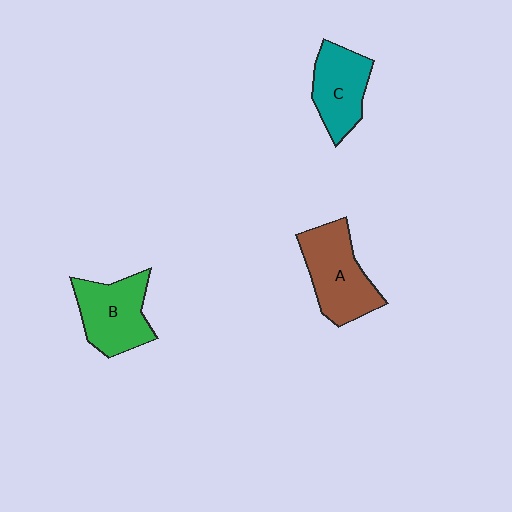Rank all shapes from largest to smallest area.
From largest to smallest: A (brown), B (green), C (teal).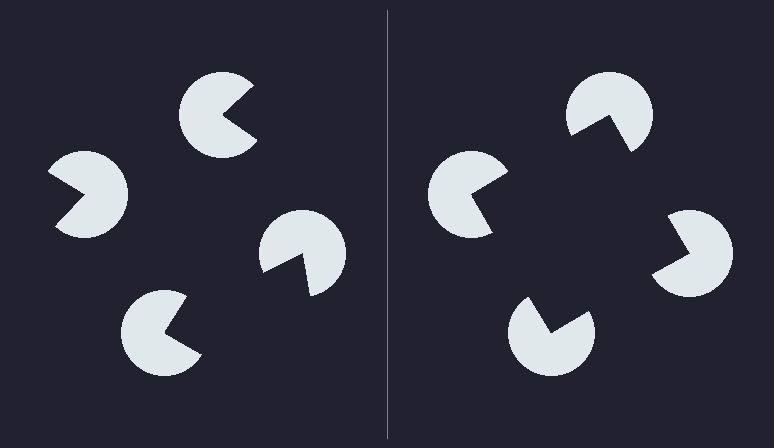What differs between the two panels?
The pac-man discs are positioned identically on both sides; only the wedge orientations differ. On the right they align to a square; on the left they are misaligned.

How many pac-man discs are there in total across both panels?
8 — 4 on each side.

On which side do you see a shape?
An illusory square appears on the right side. On the left side the wedge cuts are rotated, so no coherent shape forms.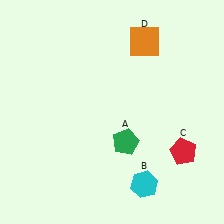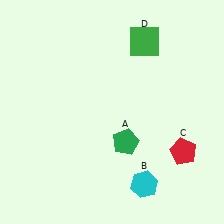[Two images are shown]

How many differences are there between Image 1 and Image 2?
There is 1 difference between the two images.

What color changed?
The square (D) changed from orange in Image 1 to green in Image 2.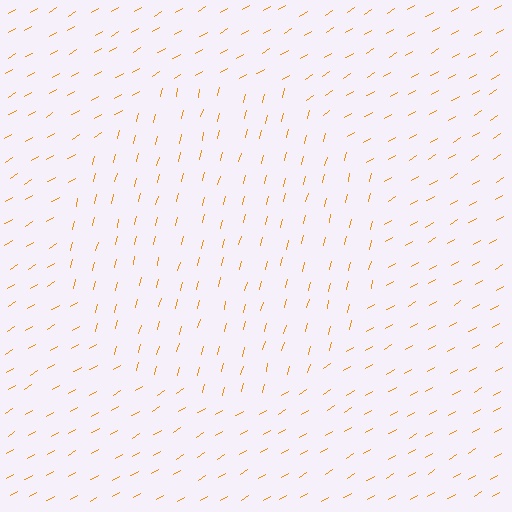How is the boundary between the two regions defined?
The boundary is defined purely by a change in line orientation (approximately 45 degrees difference). All lines are the same color and thickness.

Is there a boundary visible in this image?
Yes, there is a texture boundary formed by a change in line orientation.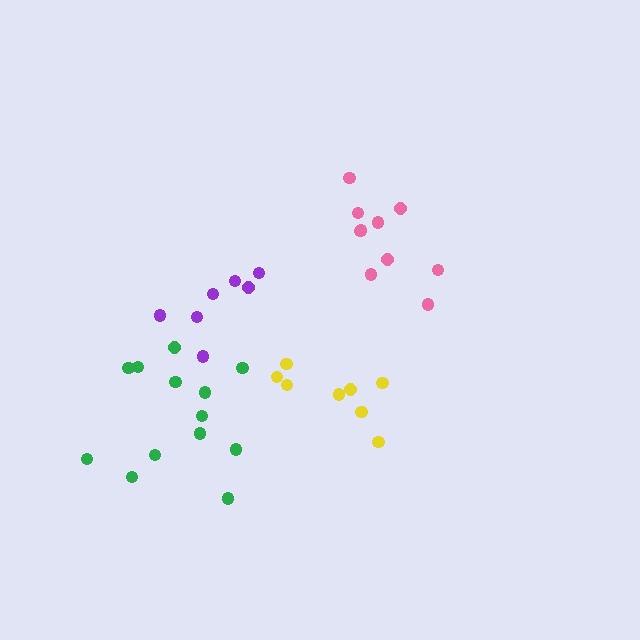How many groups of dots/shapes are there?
There are 4 groups.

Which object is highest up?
The pink cluster is topmost.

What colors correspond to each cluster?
The clusters are colored: green, purple, pink, yellow.